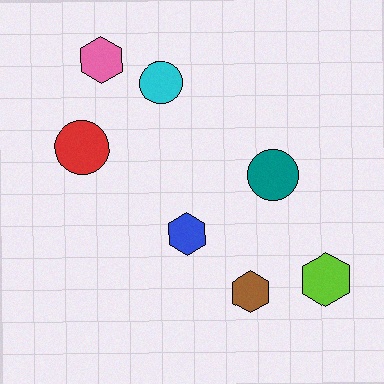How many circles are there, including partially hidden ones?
There are 3 circles.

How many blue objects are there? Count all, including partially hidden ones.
There is 1 blue object.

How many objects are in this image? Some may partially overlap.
There are 7 objects.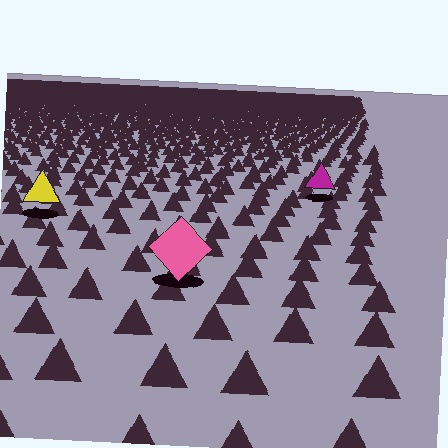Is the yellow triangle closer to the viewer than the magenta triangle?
Yes. The yellow triangle is closer — you can tell from the texture gradient: the ground texture is coarser near it.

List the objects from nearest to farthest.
From nearest to farthest: the pink diamond, the yellow triangle, the magenta triangle.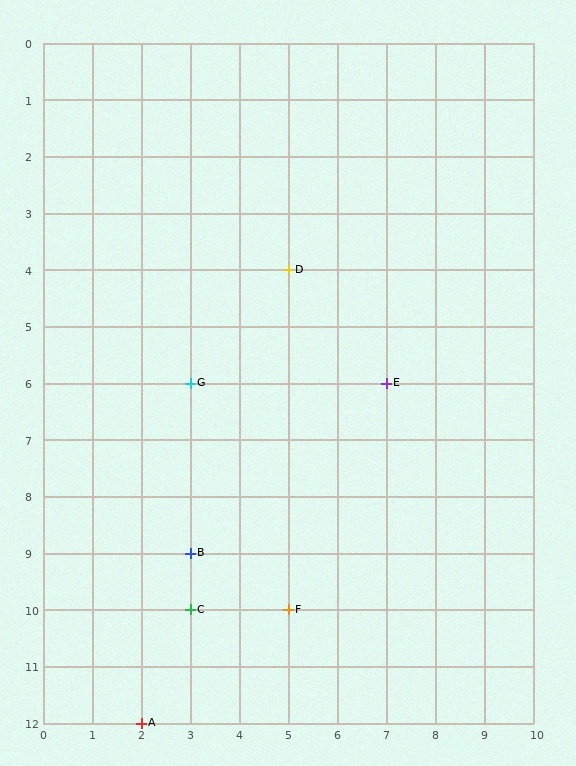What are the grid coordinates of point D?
Point D is at grid coordinates (5, 4).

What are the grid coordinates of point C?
Point C is at grid coordinates (3, 10).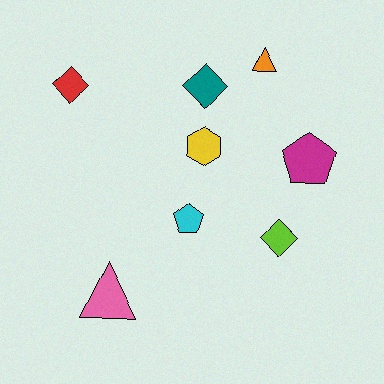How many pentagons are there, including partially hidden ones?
There are 2 pentagons.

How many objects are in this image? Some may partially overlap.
There are 8 objects.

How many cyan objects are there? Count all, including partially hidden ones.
There is 1 cyan object.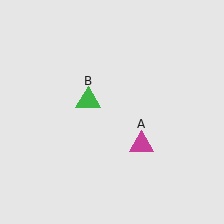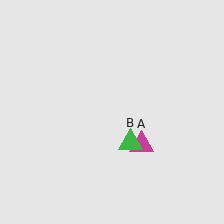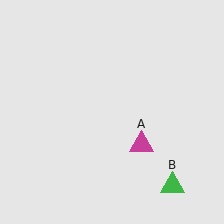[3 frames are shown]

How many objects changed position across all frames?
1 object changed position: green triangle (object B).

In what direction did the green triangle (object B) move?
The green triangle (object B) moved down and to the right.